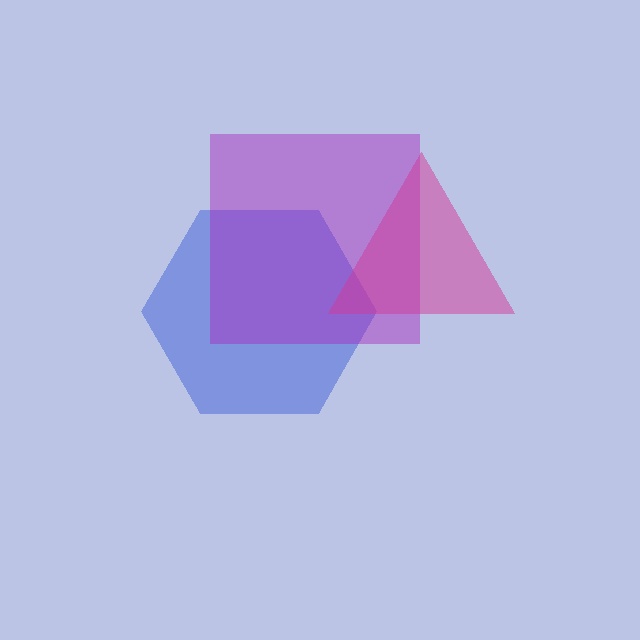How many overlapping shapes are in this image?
There are 3 overlapping shapes in the image.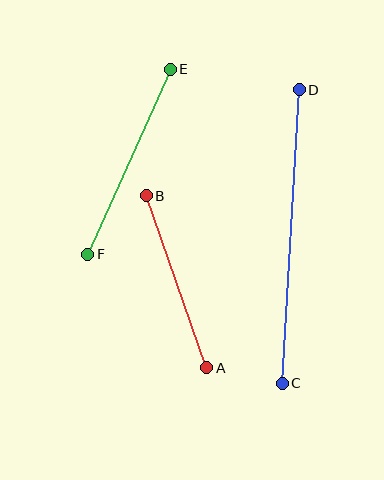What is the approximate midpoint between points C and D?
The midpoint is at approximately (291, 236) pixels.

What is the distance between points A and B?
The distance is approximately 182 pixels.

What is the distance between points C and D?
The distance is approximately 294 pixels.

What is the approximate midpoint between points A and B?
The midpoint is at approximately (176, 282) pixels.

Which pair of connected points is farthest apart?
Points C and D are farthest apart.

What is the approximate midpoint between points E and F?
The midpoint is at approximately (129, 162) pixels.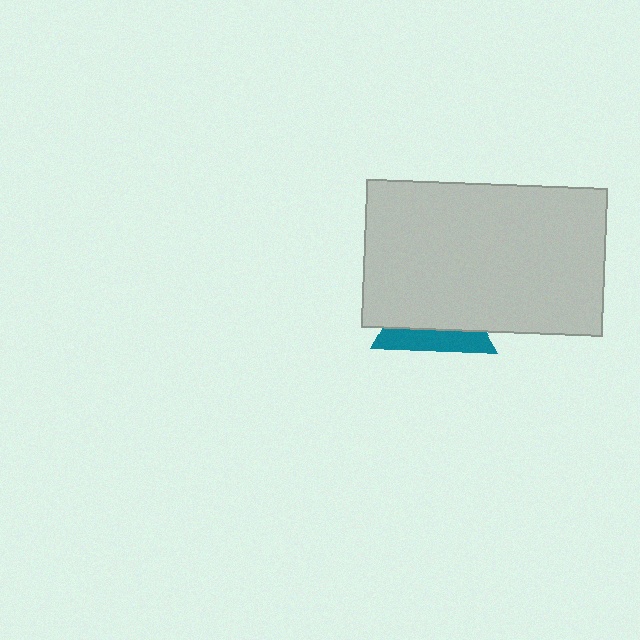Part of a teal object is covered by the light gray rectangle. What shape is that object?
It is a triangle.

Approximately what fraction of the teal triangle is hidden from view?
Roughly 64% of the teal triangle is hidden behind the light gray rectangle.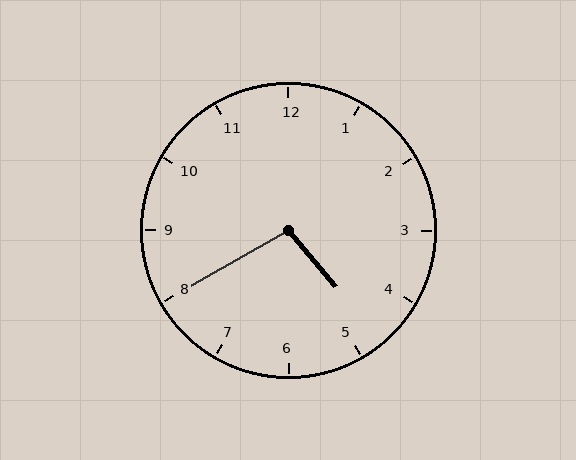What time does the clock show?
4:40.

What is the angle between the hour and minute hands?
Approximately 100 degrees.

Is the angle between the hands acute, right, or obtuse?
It is obtuse.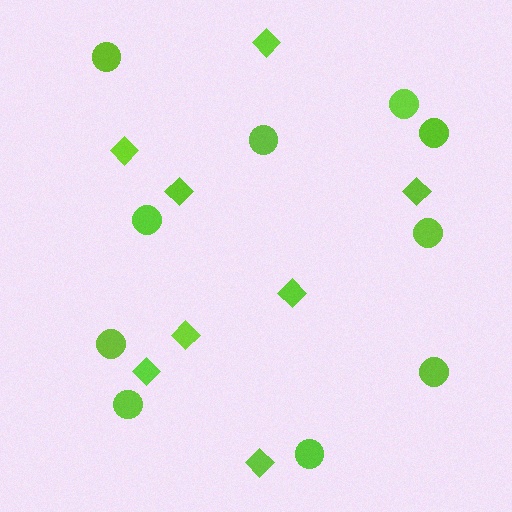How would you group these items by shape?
There are 2 groups: one group of circles (10) and one group of diamonds (8).